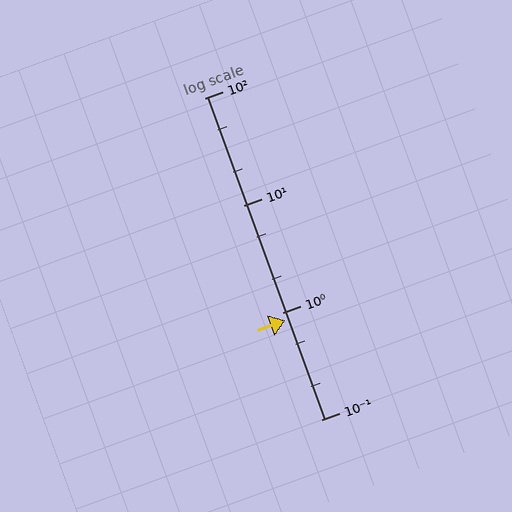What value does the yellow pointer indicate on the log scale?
The pointer indicates approximately 0.84.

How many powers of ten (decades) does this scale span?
The scale spans 3 decades, from 0.1 to 100.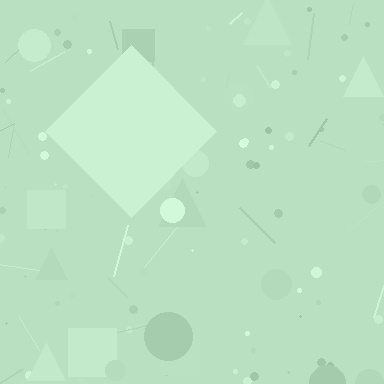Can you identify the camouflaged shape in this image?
The camouflaged shape is a diamond.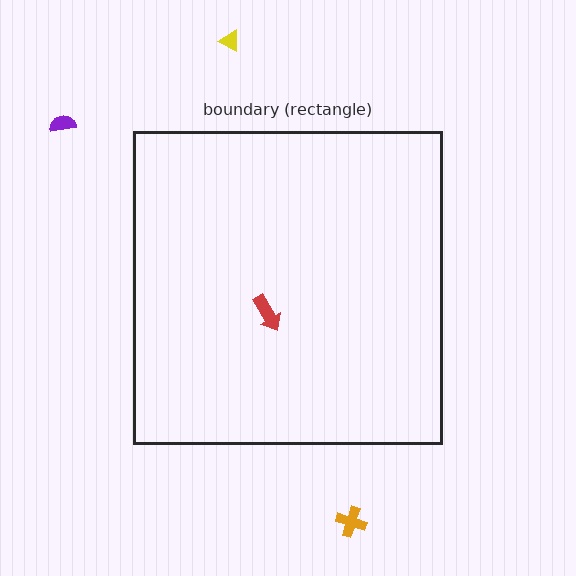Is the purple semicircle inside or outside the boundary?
Outside.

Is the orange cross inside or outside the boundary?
Outside.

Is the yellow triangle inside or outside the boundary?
Outside.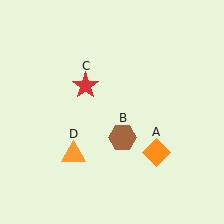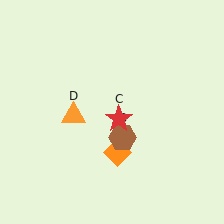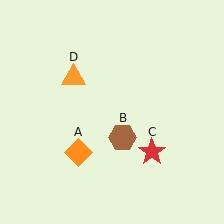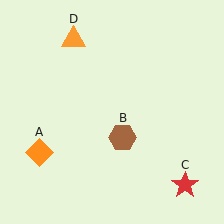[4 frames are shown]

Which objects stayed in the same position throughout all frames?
Brown hexagon (object B) remained stationary.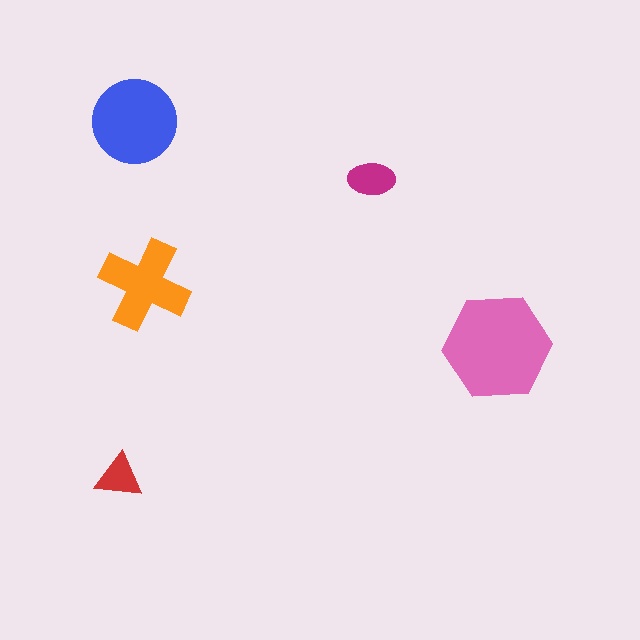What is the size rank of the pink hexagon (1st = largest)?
1st.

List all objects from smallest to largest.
The red triangle, the magenta ellipse, the orange cross, the blue circle, the pink hexagon.